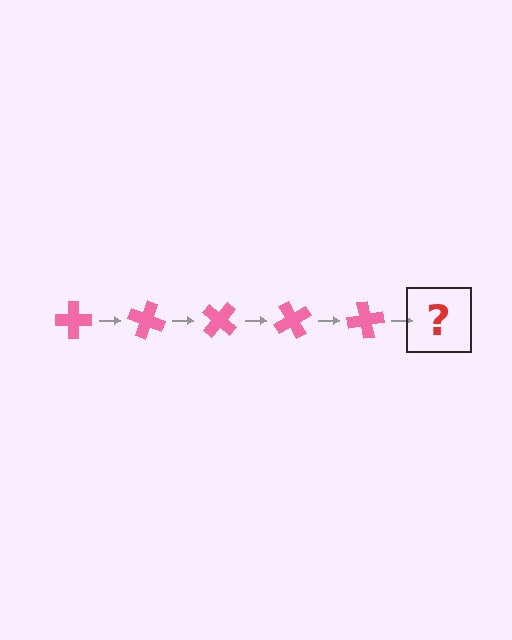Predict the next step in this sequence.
The next step is a pink cross rotated 100 degrees.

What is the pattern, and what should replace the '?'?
The pattern is that the cross rotates 20 degrees each step. The '?' should be a pink cross rotated 100 degrees.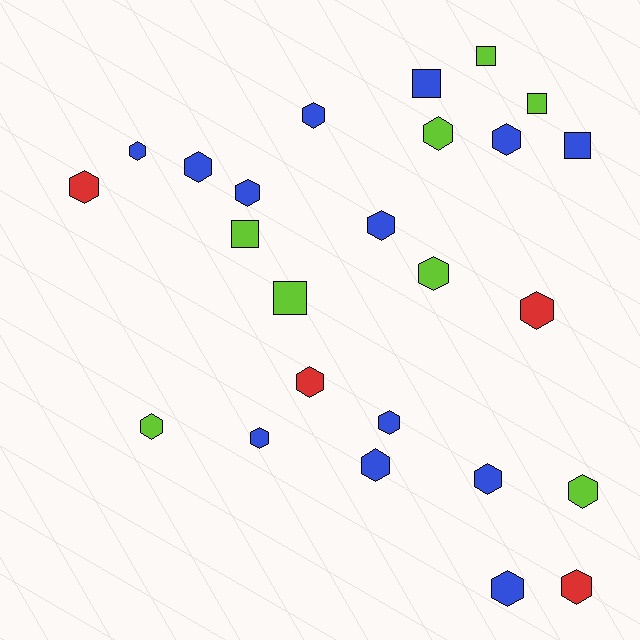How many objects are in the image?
There are 25 objects.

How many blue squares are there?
There are 2 blue squares.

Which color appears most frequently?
Blue, with 13 objects.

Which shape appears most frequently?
Hexagon, with 19 objects.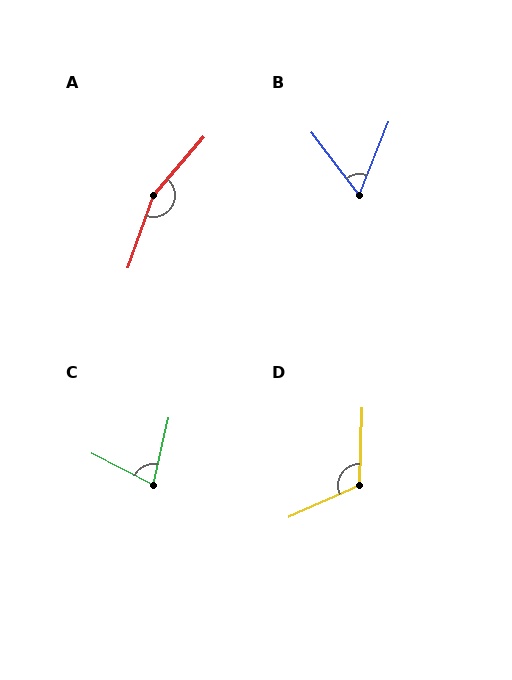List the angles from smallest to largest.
B (59°), C (76°), D (116°), A (159°).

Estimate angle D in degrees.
Approximately 116 degrees.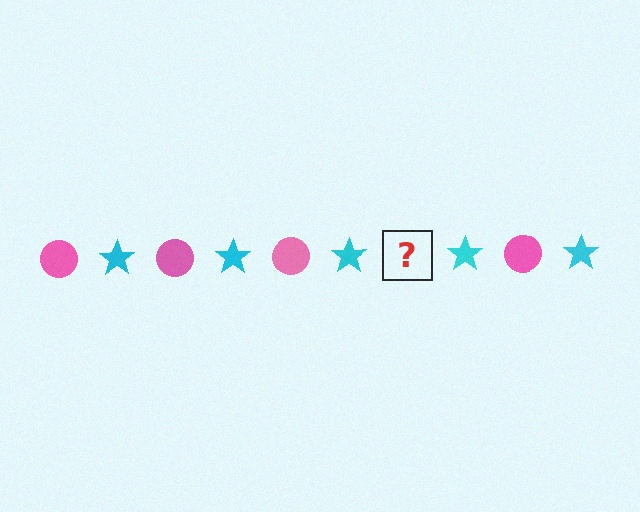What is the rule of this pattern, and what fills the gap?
The rule is that the pattern alternates between pink circle and cyan star. The gap should be filled with a pink circle.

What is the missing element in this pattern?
The missing element is a pink circle.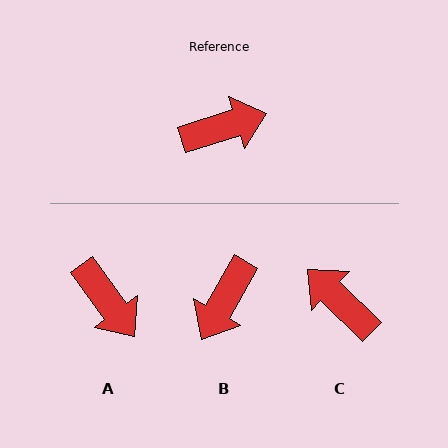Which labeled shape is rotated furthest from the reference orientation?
B, about 137 degrees away.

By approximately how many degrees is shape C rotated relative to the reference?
Approximately 119 degrees counter-clockwise.